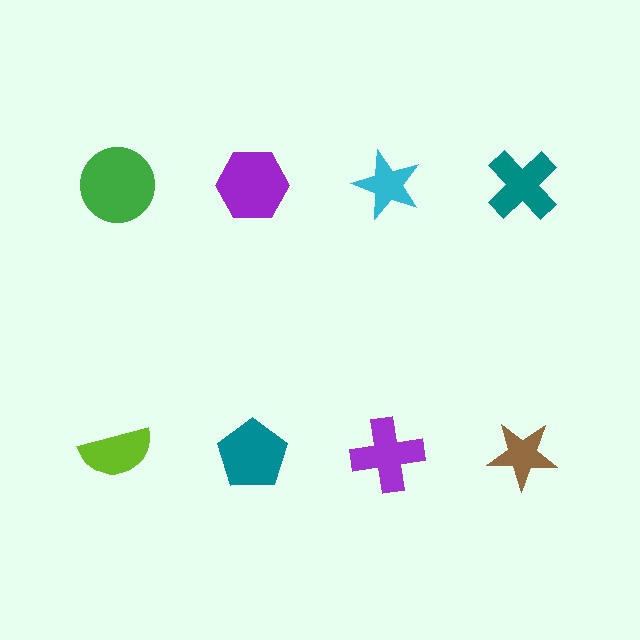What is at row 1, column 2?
A purple hexagon.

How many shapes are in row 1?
4 shapes.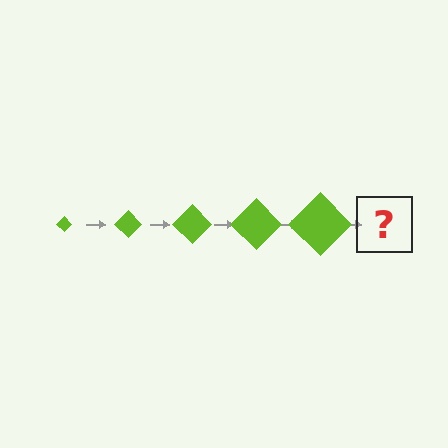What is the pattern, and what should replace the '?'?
The pattern is that the diamond gets progressively larger each step. The '?' should be a lime diamond, larger than the previous one.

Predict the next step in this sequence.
The next step is a lime diamond, larger than the previous one.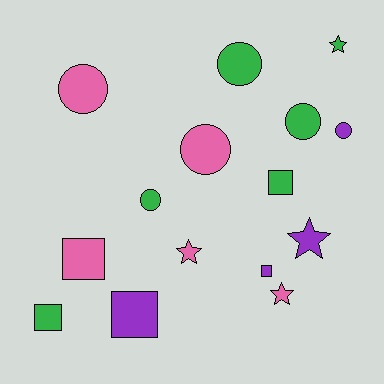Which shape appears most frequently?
Circle, with 6 objects.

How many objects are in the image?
There are 15 objects.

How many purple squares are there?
There are 2 purple squares.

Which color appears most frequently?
Green, with 6 objects.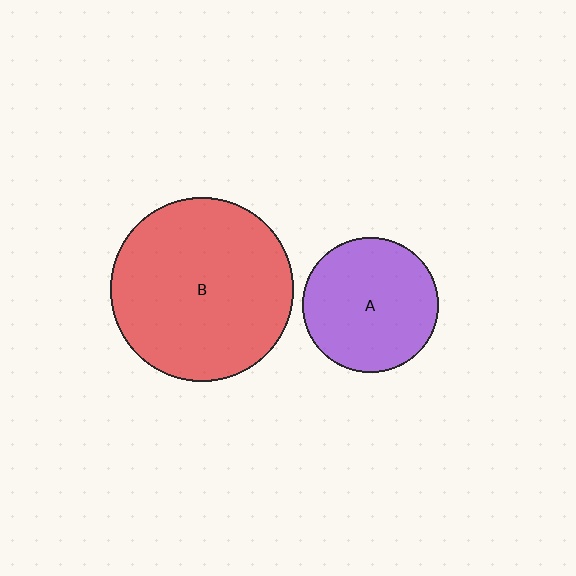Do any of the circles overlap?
No, none of the circles overlap.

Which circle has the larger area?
Circle B (red).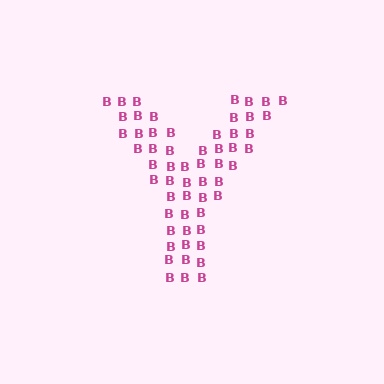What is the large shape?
The large shape is the letter Y.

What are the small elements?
The small elements are letter B's.